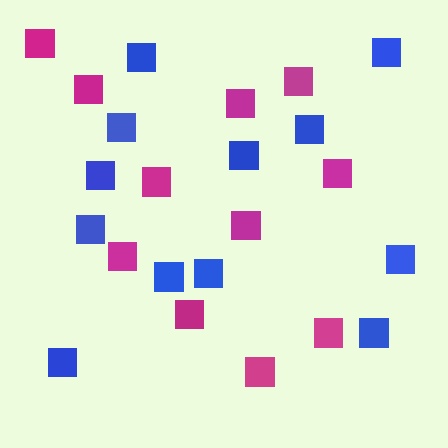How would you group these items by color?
There are 2 groups: one group of magenta squares (11) and one group of blue squares (12).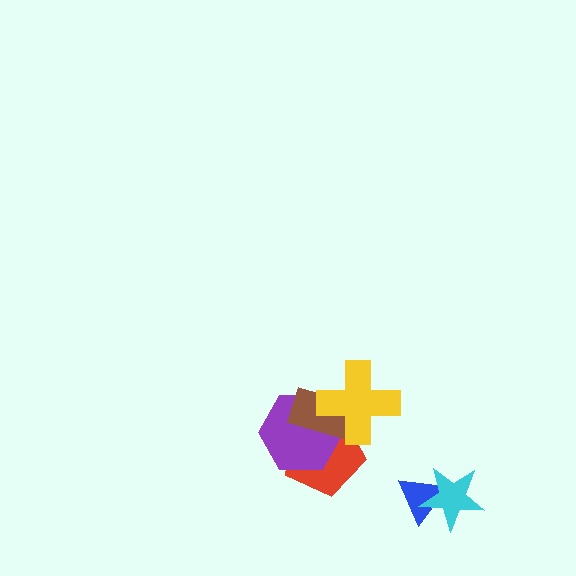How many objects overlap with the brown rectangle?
3 objects overlap with the brown rectangle.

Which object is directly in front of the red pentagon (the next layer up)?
The purple hexagon is directly in front of the red pentagon.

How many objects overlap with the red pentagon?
3 objects overlap with the red pentagon.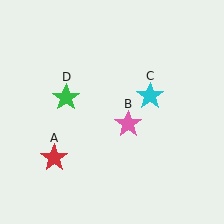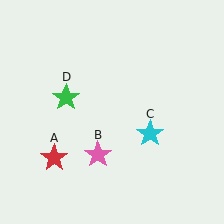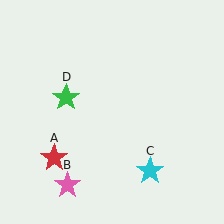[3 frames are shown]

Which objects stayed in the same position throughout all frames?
Red star (object A) and green star (object D) remained stationary.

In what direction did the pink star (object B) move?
The pink star (object B) moved down and to the left.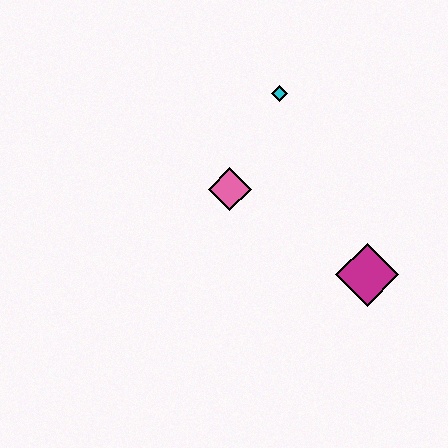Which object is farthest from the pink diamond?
The magenta diamond is farthest from the pink diamond.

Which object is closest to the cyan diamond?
The pink diamond is closest to the cyan diamond.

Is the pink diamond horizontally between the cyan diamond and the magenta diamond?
No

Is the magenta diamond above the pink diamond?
No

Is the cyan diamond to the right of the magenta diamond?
No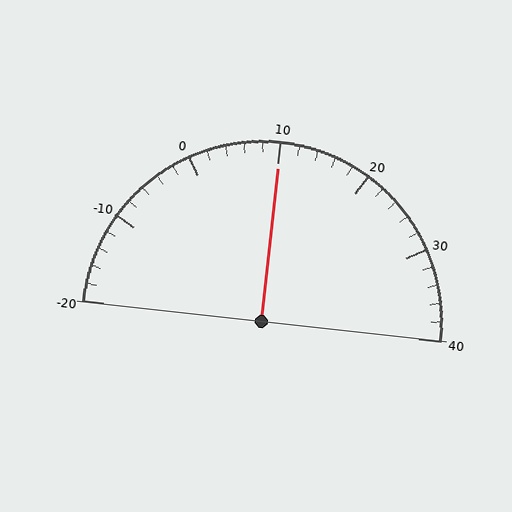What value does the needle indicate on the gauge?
The needle indicates approximately 10.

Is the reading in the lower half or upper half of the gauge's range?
The reading is in the upper half of the range (-20 to 40).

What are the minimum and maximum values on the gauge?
The gauge ranges from -20 to 40.